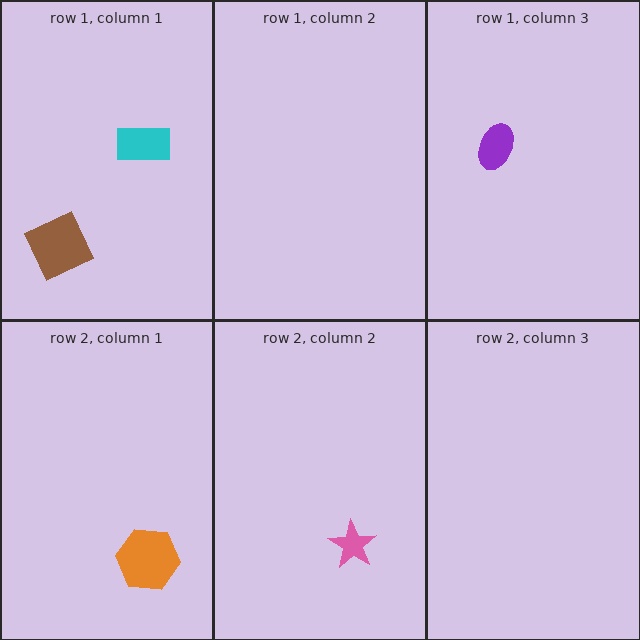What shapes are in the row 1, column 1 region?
The brown diamond, the cyan rectangle.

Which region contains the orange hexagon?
The row 2, column 1 region.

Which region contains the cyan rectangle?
The row 1, column 1 region.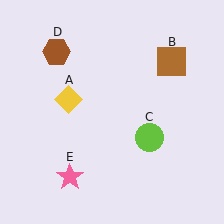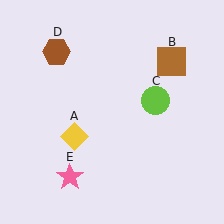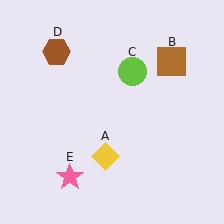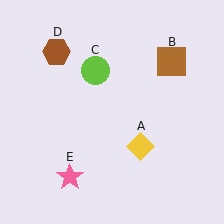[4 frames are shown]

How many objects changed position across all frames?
2 objects changed position: yellow diamond (object A), lime circle (object C).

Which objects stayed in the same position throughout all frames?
Brown square (object B) and brown hexagon (object D) and pink star (object E) remained stationary.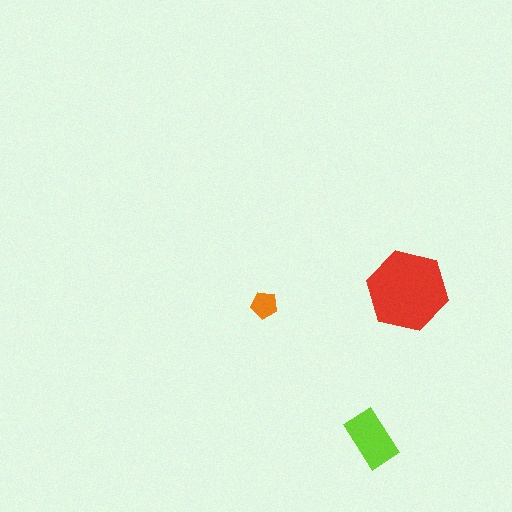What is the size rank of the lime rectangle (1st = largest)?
2nd.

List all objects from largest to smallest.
The red hexagon, the lime rectangle, the orange pentagon.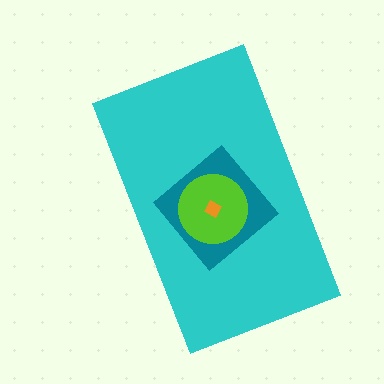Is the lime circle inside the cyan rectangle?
Yes.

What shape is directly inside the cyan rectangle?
The teal diamond.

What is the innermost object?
The orange diamond.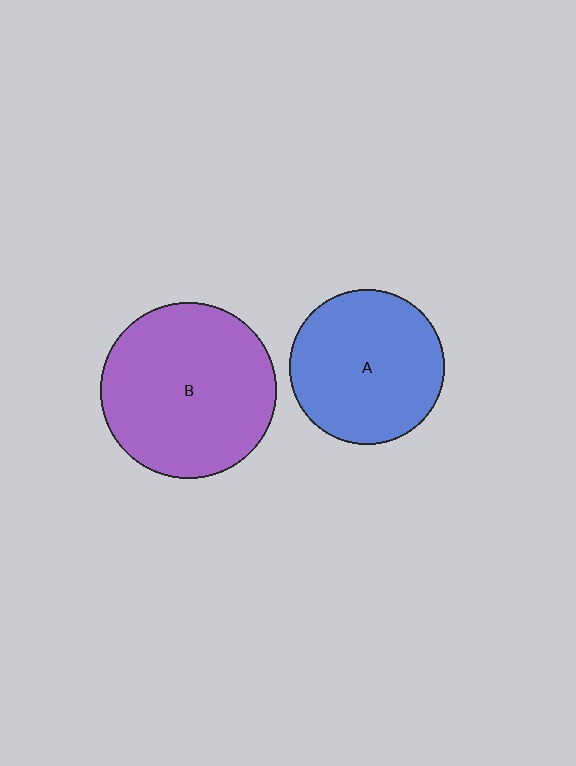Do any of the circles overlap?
No, none of the circles overlap.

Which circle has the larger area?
Circle B (purple).